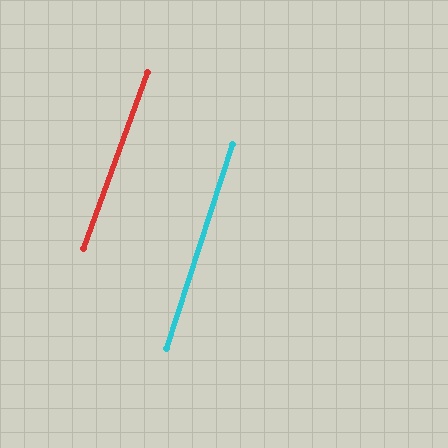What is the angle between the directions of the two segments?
Approximately 2 degrees.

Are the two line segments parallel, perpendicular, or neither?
Parallel — their directions differ by only 1.9°.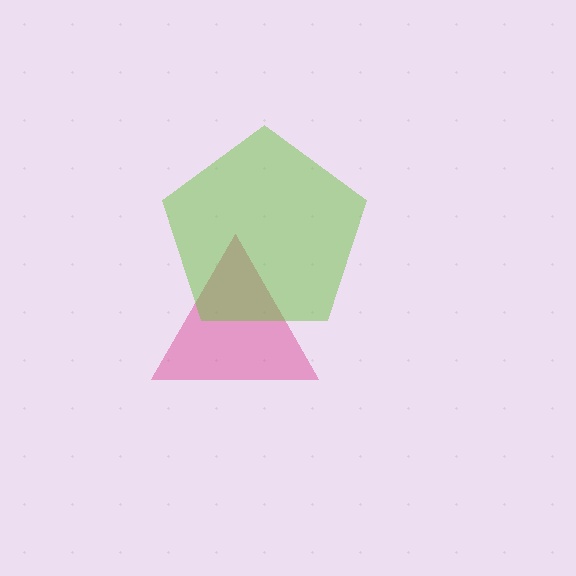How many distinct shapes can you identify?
There are 2 distinct shapes: a magenta triangle, a lime pentagon.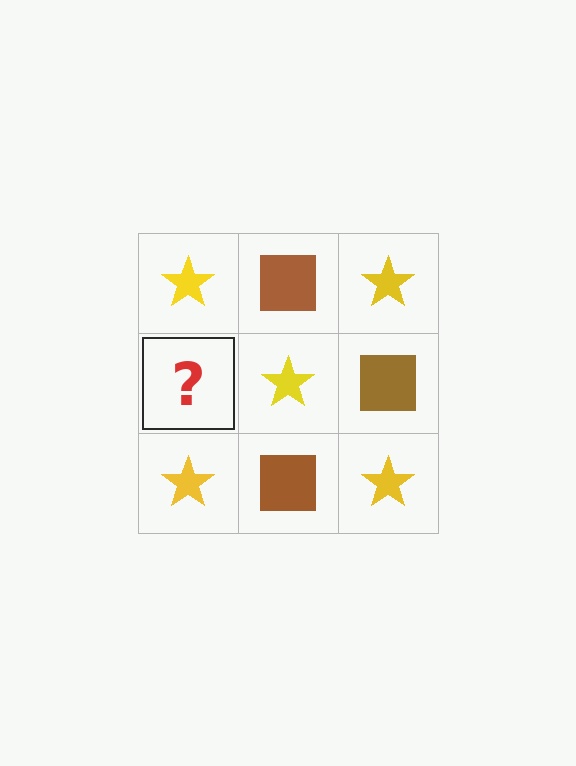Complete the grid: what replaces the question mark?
The question mark should be replaced with a brown square.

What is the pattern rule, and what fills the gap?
The rule is that it alternates yellow star and brown square in a checkerboard pattern. The gap should be filled with a brown square.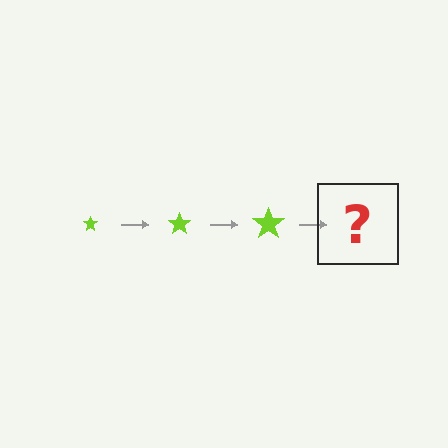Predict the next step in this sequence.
The next step is a lime star, larger than the previous one.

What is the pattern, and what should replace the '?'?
The pattern is that the star gets progressively larger each step. The '?' should be a lime star, larger than the previous one.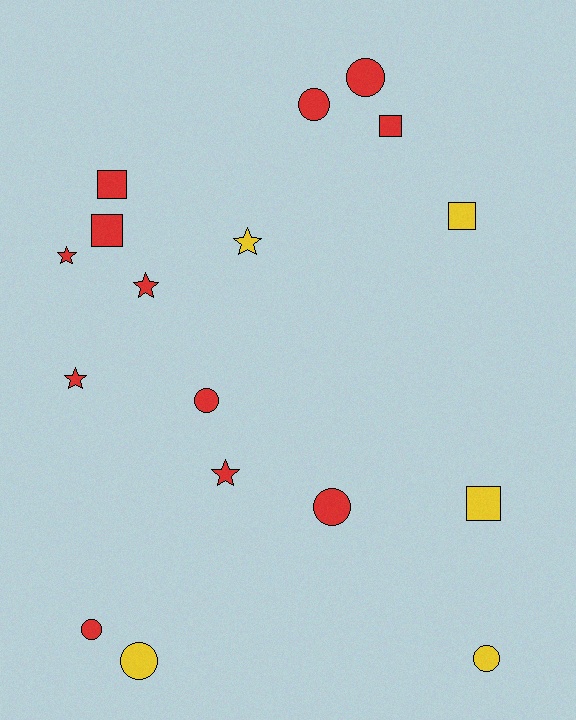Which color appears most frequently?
Red, with 12 objects.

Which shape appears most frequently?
Circle, with 7 objects.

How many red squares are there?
There are 3 red squares.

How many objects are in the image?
There are 17 objects.